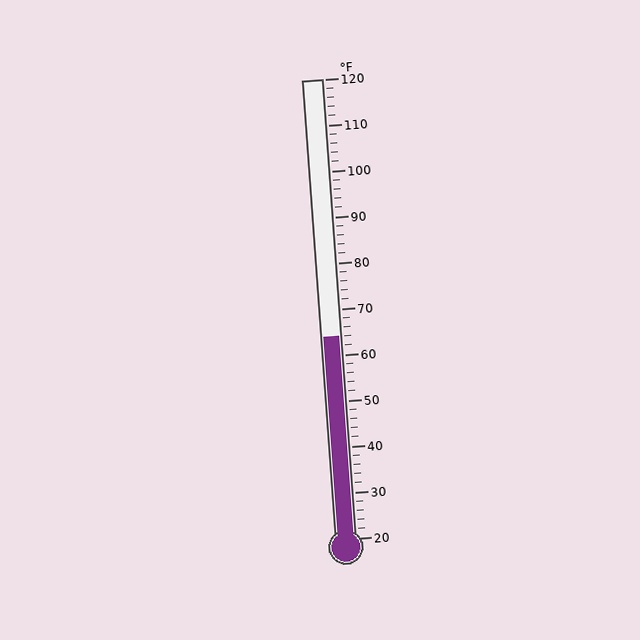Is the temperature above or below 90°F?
The temperature is below 90°F.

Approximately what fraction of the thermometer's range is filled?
The thermometer is filled to approximately 45% of its range.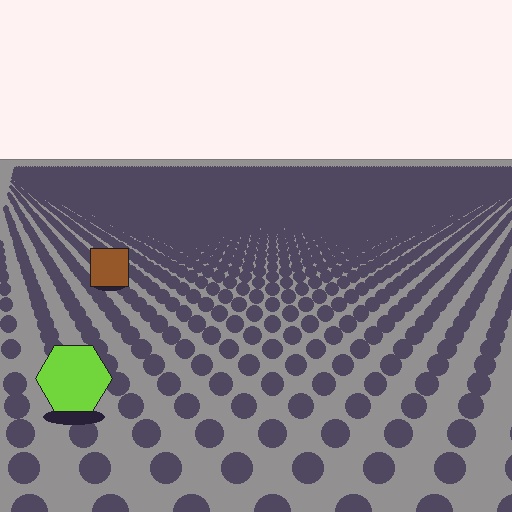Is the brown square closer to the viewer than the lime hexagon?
No. The lime hexagon is closer — you can tell from the texture gradient: the ground texture is coarser near it.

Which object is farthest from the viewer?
The brown square is farthest from the viewer. It appears smaller and the ground texture around it is denser.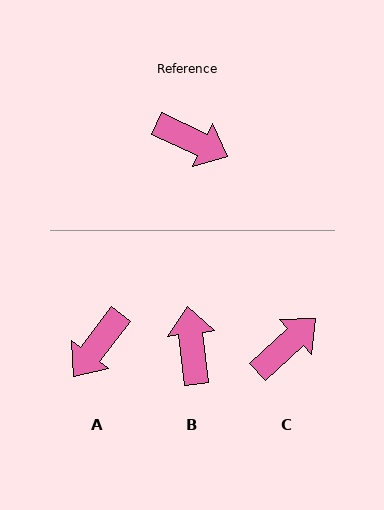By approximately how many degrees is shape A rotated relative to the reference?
Approximately 102 degrees clockwise.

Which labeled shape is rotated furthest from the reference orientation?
B, about 122 degrees away.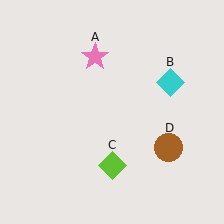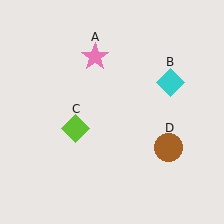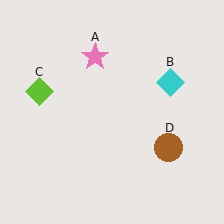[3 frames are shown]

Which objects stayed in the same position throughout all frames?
Pink star (object A) and cyan diamond (object B) and brown circle (object D) remained stationary.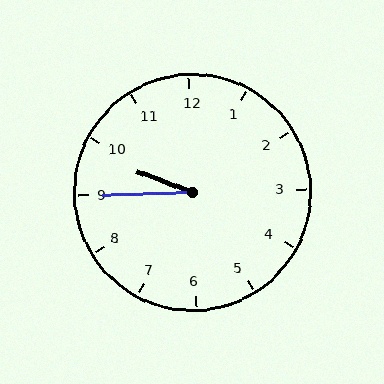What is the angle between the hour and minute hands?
Approximately 22 degrees.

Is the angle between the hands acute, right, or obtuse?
It is acute.